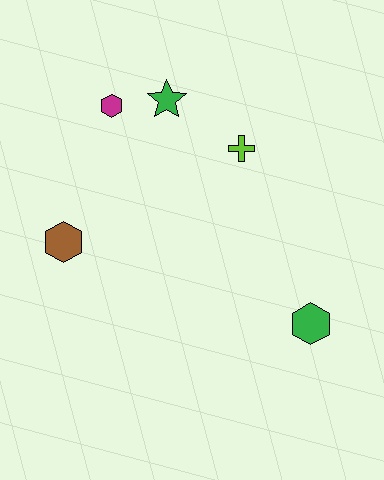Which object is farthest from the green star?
The green hexagon is farthest from the green star.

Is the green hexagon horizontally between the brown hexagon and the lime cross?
No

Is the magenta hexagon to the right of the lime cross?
No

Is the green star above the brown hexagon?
Yes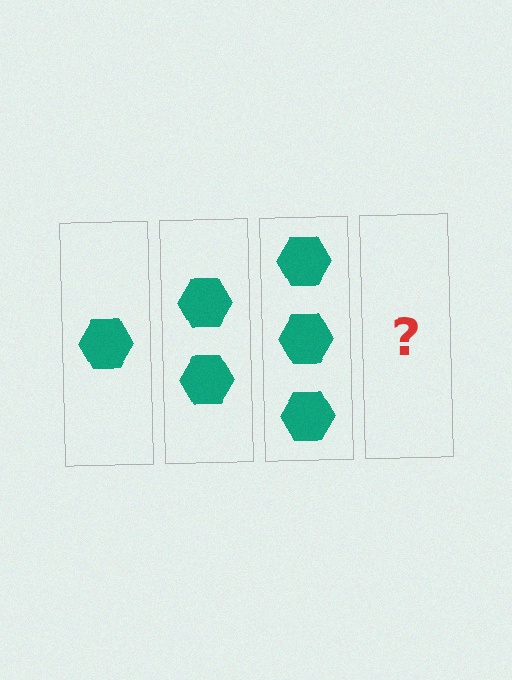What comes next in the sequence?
The next element should be 4 hexagons.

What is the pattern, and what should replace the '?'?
The pattern is that each step adds one more hexagon. The '?' should be 4 hexagons.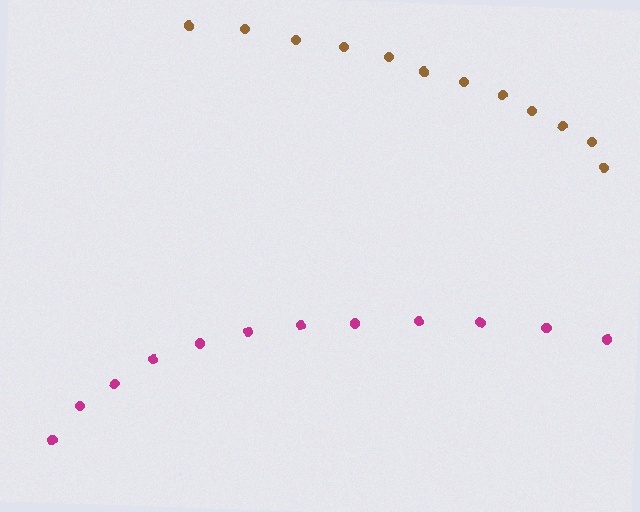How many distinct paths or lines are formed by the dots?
There are 2 distinct paths.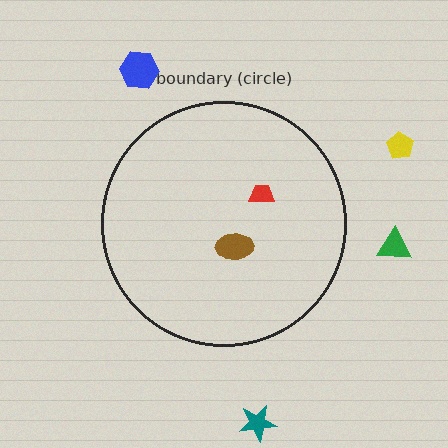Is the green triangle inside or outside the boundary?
Outside.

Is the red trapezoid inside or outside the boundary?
Inside.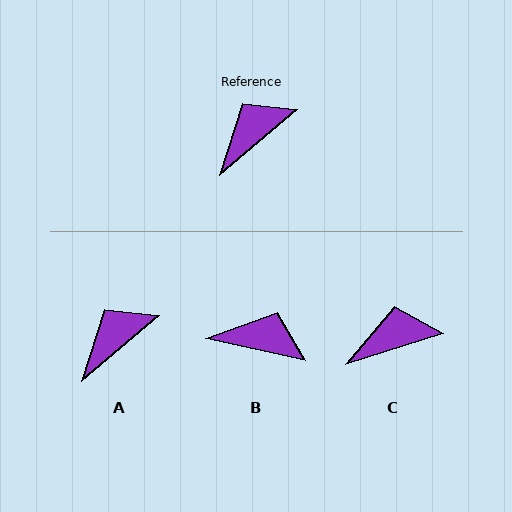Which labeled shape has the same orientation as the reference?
A.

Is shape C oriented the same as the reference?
No, it is off by about 23 degrees.